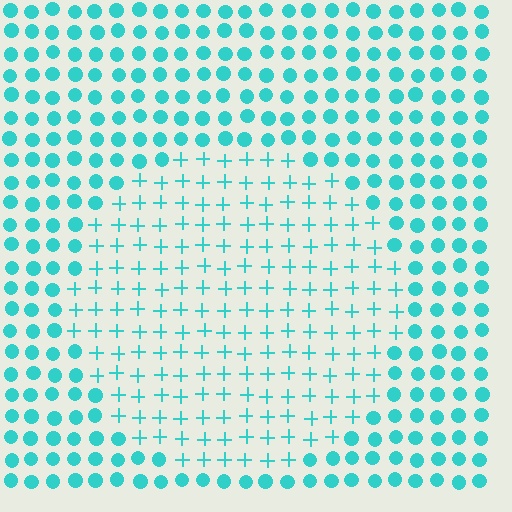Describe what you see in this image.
The image is filled with small cyan elements arranged in a uniform grid. A circle-shaped region contains plus signs, while the surrounding area contains circles. The boundary is defined purely by the change in element shape.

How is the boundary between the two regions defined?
The boundary is defined by a change in element shape: plus signs inside vs. circles outside. All elements share the same color and spacing.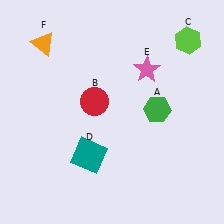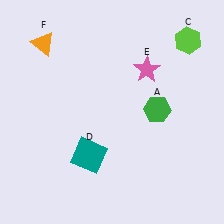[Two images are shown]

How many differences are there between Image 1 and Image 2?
There is 1 difference between the two images.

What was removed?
The red circle (B) was removed in Image 2.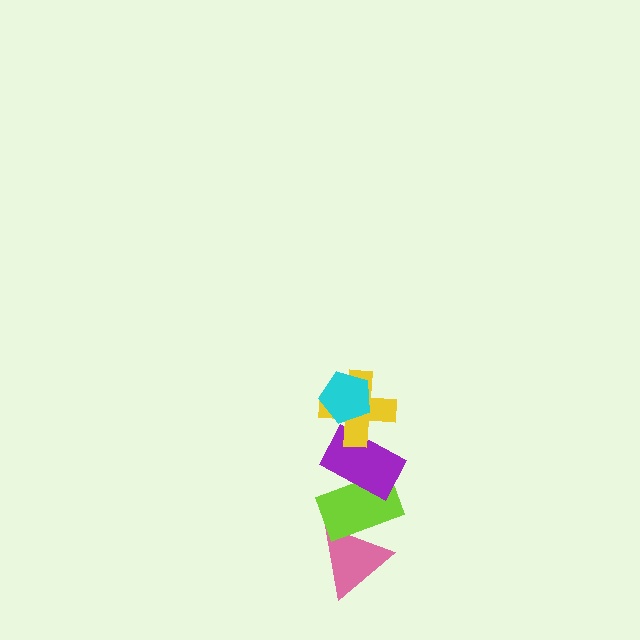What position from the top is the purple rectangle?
The purple rectangle is 3rd from the top.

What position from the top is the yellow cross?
The yellow cross is 2nd from the top.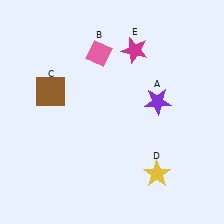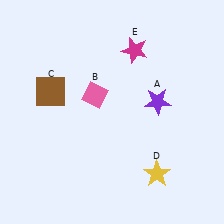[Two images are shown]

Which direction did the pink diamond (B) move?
The pink diamond (B) moved down.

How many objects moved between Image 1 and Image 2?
1 object moved between the two images.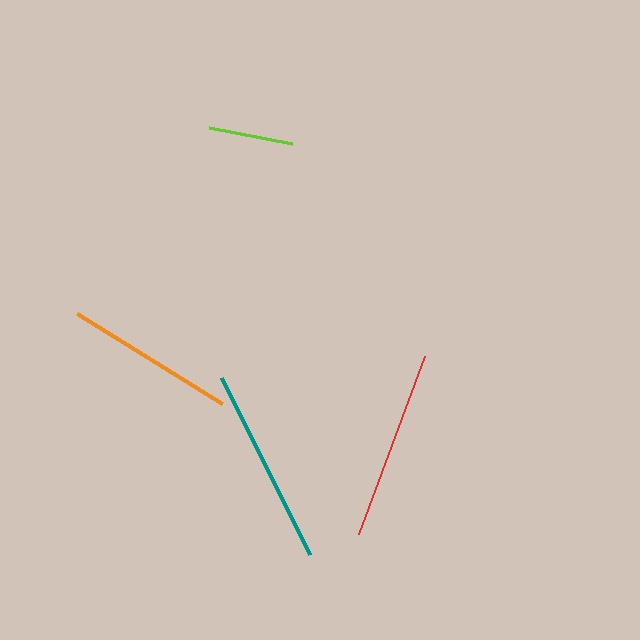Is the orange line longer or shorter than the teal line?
The teal line is longer than the orange line.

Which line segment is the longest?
The teal line is the longest at approximately 198 pixels.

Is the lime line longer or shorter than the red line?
The red line is longer than the lime line.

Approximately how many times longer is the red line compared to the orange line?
The red line is approximately 1.1 times the length of the orange line.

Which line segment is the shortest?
The lime line is the shortest at approximately 85 pixels.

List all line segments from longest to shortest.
From longest to shortest: teal, red, orange, lime.